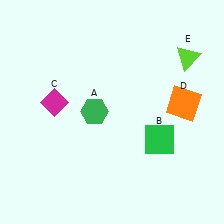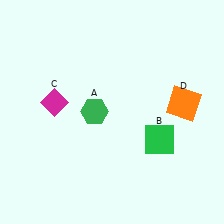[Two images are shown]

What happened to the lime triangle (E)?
The lime triangle (E) was removed in Image 2. It was in the top-right area of Image 1.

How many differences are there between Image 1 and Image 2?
There is 1 difference between the two images.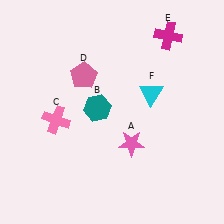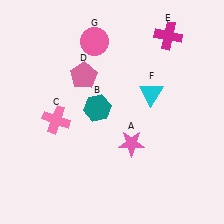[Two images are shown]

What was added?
A pink circle (G) was added in Image 2.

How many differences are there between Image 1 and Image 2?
There is 1 difference between the two images.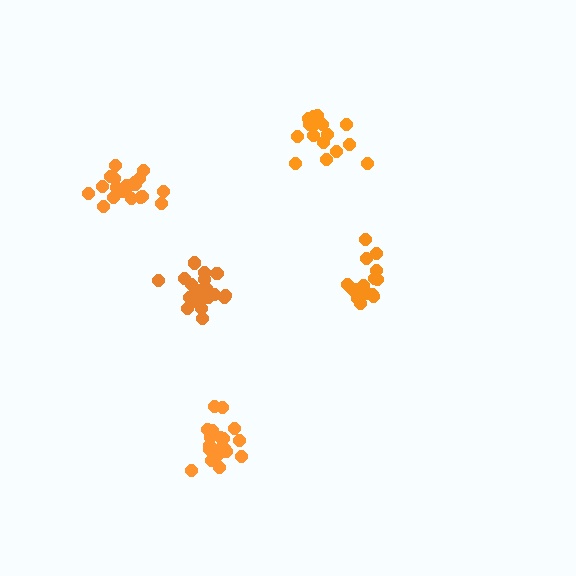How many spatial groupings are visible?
There are 5 spatial groupings.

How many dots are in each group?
Group 1: 20 dots, Group 2: 15 dots, Group 3: 20 dots, Group 4: 16 dots, Group 5: 20 dots (91 total).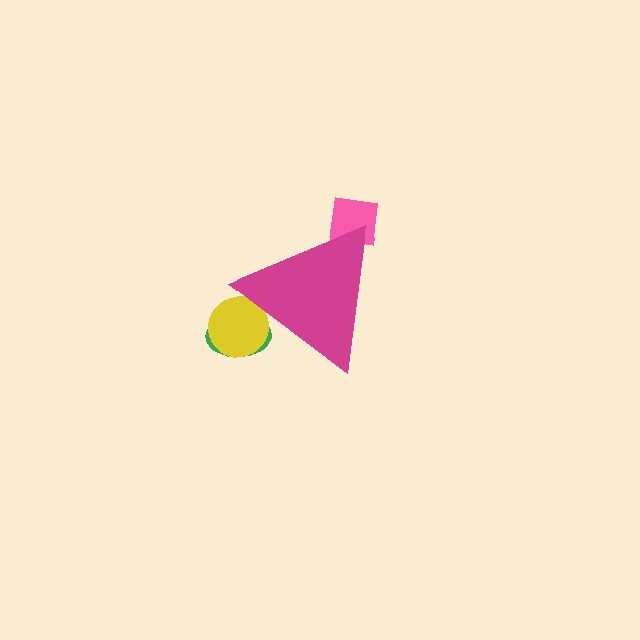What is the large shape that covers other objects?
A magenta triangle.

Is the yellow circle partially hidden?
Yes, the yellow circle is partially hidden behind the magenta triangle.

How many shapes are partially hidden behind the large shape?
3 shapes are partially hidden.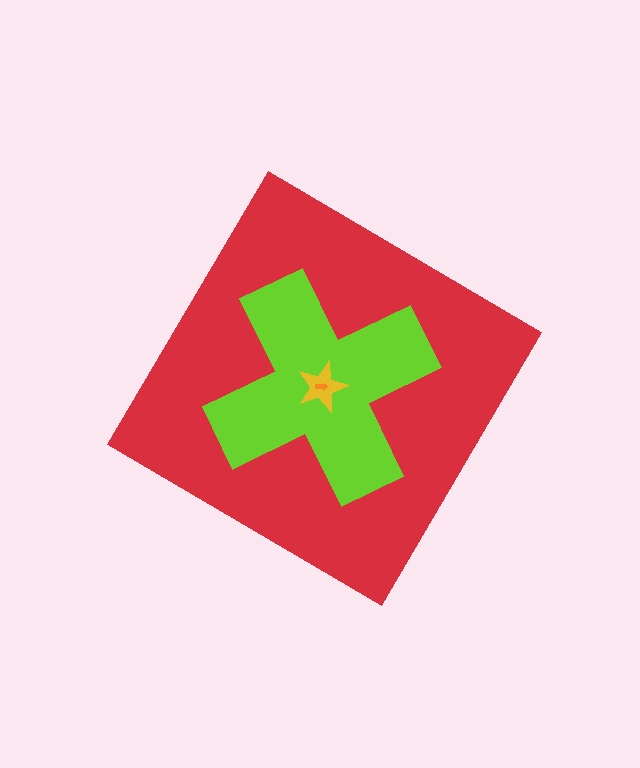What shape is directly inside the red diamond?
The lime cross.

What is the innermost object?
The orange arrow.